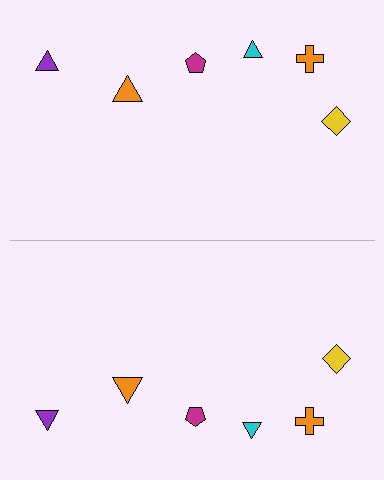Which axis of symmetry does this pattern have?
The pattern has a horizontal axis of symmetry running through the center of the image.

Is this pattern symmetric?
Yes, this pattern has bilateral (reflection) symmetry.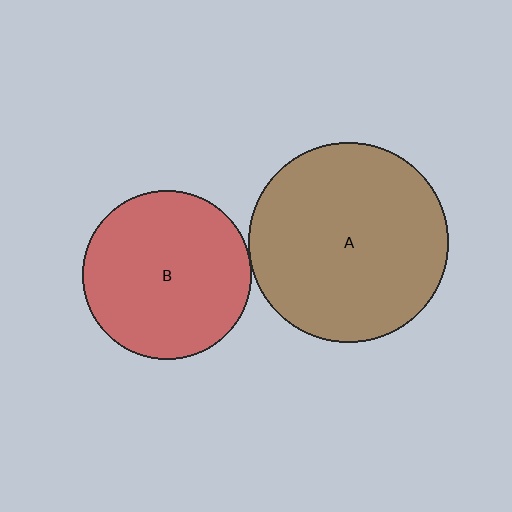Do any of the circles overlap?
No, none of the circles overlap.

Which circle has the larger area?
Circle A (brown).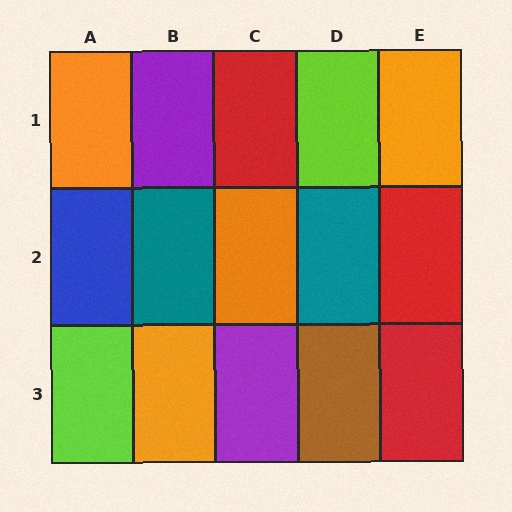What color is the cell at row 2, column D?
Teal.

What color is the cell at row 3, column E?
Red.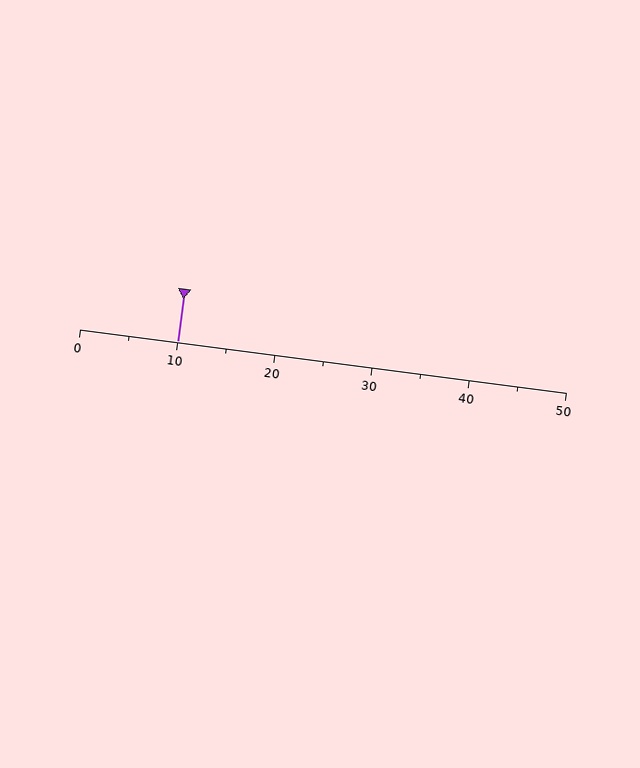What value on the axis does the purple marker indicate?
The marker indicates approximately 10.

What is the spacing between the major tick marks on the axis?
The major ticks are spaced 10 apart.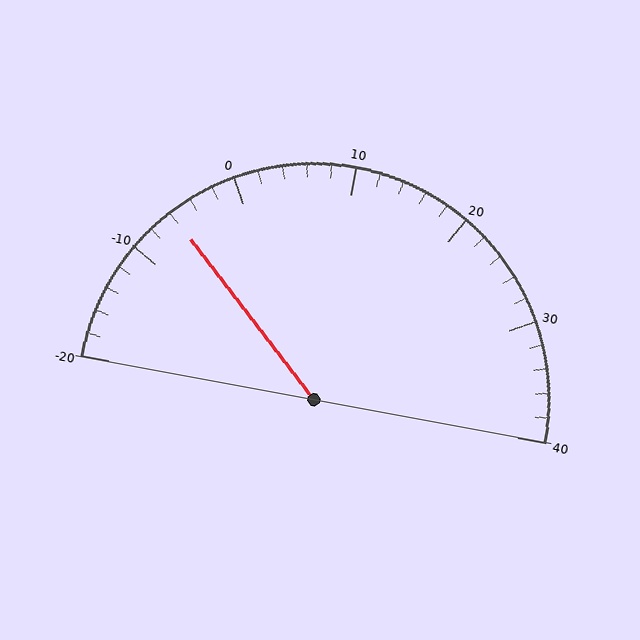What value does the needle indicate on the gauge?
The needle indicates approximately -6.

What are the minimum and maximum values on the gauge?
The gauge ranges from -20 to 40.